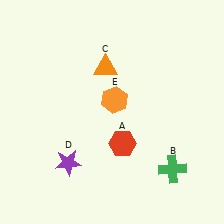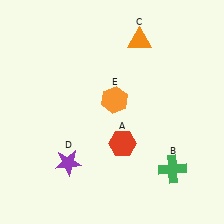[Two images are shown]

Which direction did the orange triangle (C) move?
The orange triangle (C) moved right.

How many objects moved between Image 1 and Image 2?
1 object moved between the two images.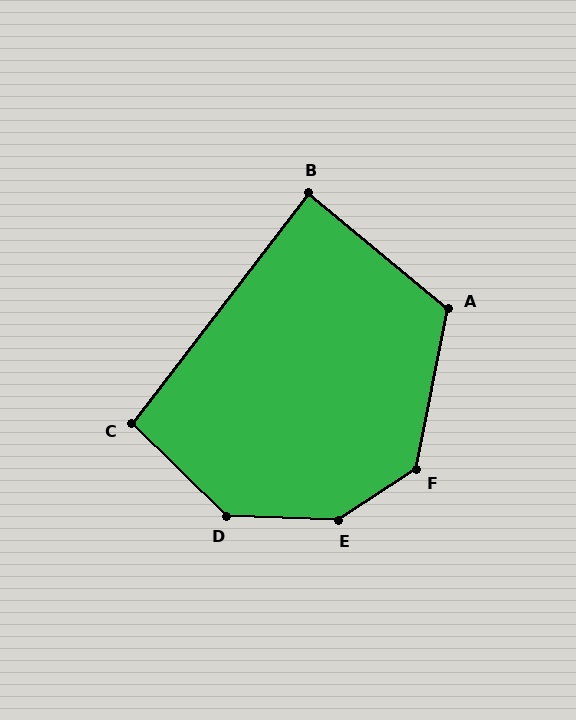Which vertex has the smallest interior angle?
B, at approximately 88 degrees.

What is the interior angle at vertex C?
Approximately 97 degrees (obtuse).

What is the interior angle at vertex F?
Approximately 135 degrees (obtuse).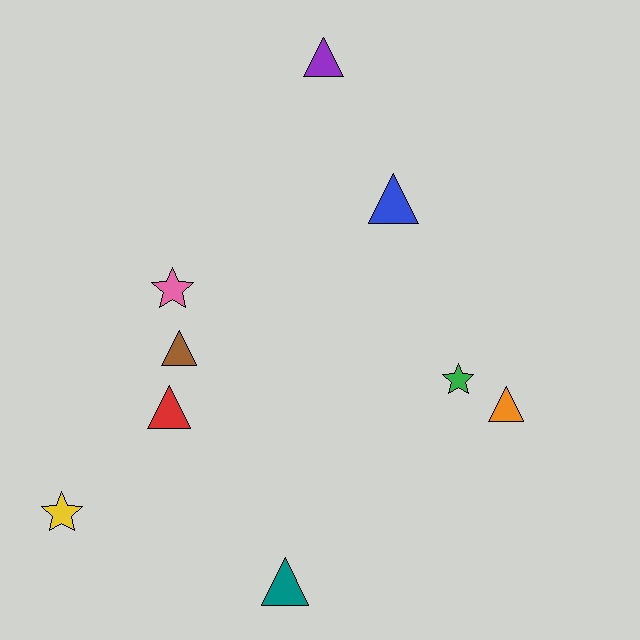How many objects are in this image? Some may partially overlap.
There are 9 objects.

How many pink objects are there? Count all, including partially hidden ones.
There is 1 pink object.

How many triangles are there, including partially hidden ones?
There are 6 triangles.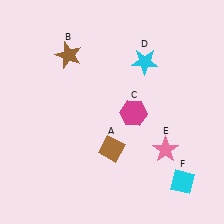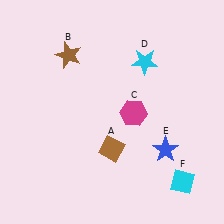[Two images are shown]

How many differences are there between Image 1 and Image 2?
There is 1 difference between the two images.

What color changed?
The star (E) changed from pink in Image 1 to blue in Image 2.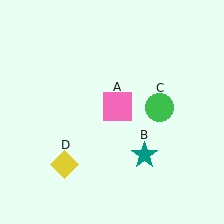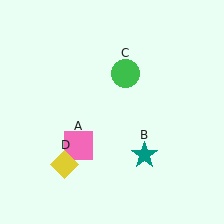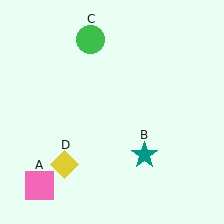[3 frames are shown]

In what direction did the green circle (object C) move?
The green circle (object C) moved up and to the left.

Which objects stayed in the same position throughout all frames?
Teal star (object B) and yellow diamond (object D) remained stationary.